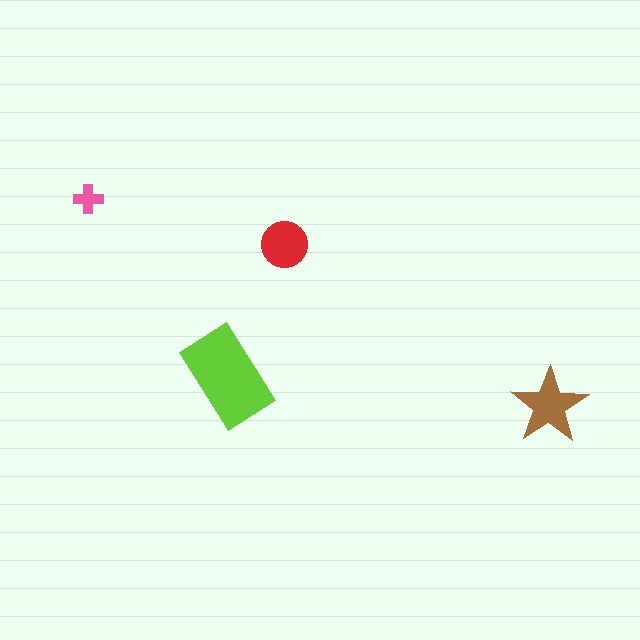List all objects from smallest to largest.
The pink cross, the red circle, the brown star, the lime rectangle.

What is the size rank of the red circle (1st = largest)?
3rd.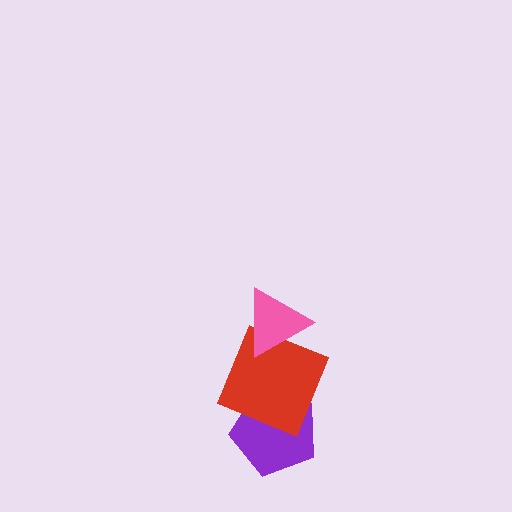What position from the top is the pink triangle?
The pink triangle is 1st from the top.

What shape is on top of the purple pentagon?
The red square is on top of the purple pentagon.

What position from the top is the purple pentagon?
The purple pentagon is 3rd from the top.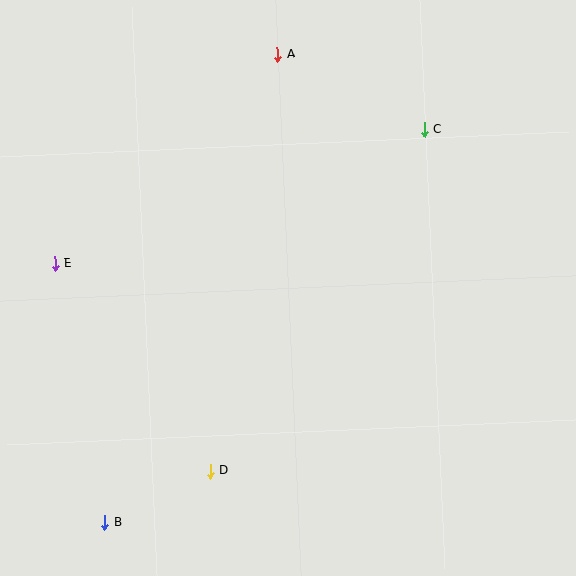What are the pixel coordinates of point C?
Point C is at (425, 130).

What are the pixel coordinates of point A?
Point A is at (278, 55).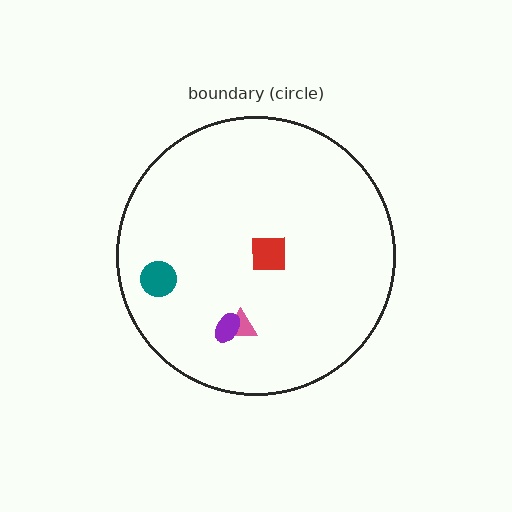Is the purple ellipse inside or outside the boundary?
Inside.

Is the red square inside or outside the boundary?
Inside.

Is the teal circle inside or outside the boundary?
Inside.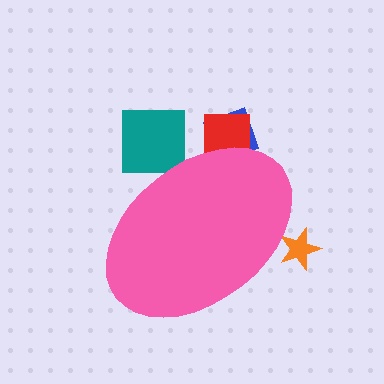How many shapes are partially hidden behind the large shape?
4 shapes are partially hidden.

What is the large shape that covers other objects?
A pink ellipse.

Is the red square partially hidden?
Yes, the red square is partially hidden behind the pink ellipse.